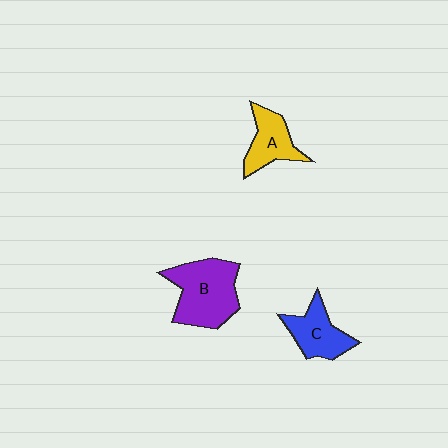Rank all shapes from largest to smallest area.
From largest to smallest: B (purple), C (blue), A (yellow).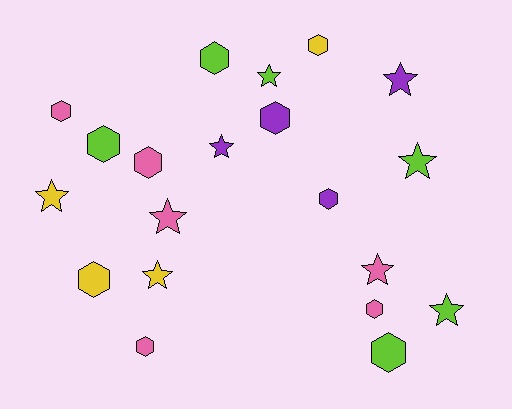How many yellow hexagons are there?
There are 2 yellow hexagons.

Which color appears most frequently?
Lime, with 6 objects.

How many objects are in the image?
There are 20 objects.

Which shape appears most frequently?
Hexagon, with 11 objects.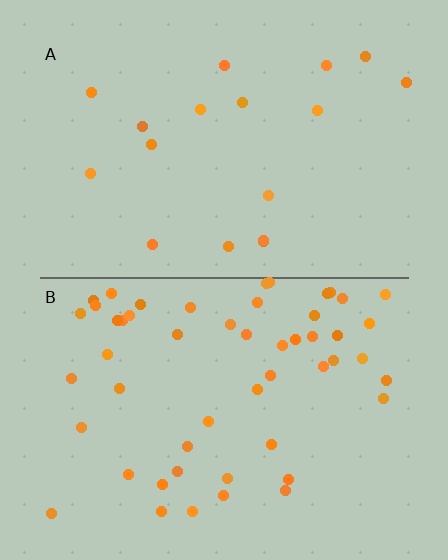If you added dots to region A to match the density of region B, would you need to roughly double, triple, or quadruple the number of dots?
Approximately triple.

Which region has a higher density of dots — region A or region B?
B (the bottom).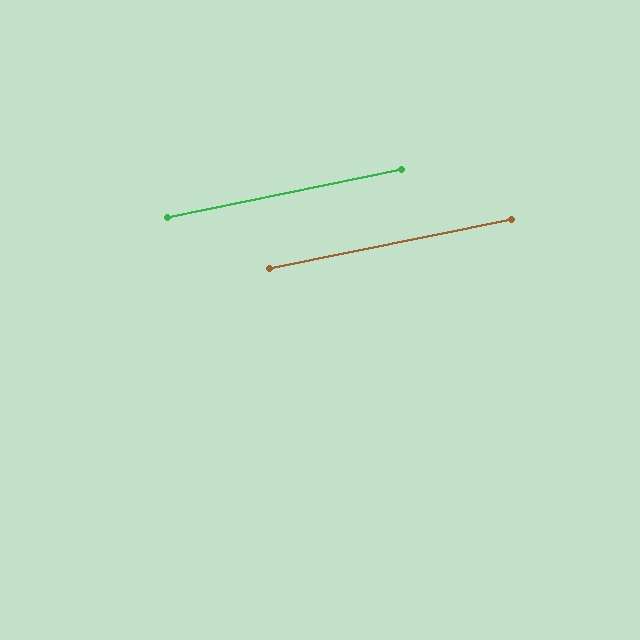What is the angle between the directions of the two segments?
Approximately 0 degrees.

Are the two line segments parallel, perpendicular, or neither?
Parallel — their directions differ by only 0.2°.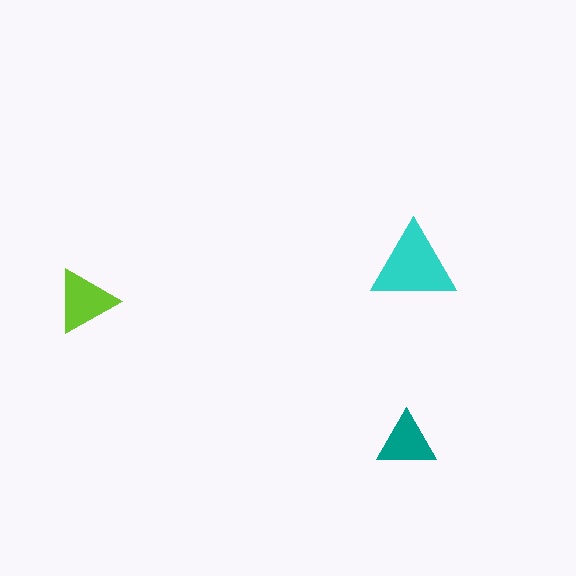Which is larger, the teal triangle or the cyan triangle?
The cyan one.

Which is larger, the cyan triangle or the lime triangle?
The cyan one.